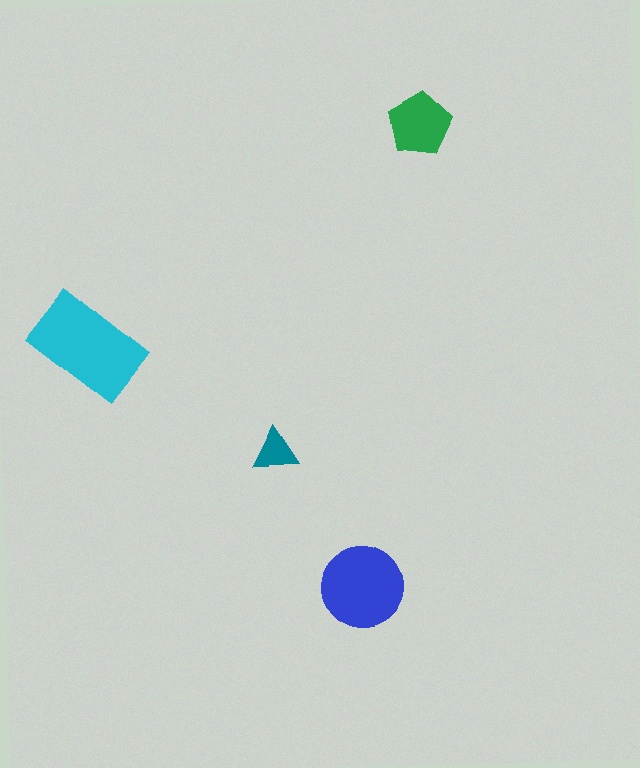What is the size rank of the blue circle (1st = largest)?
2nd.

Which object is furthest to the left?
The cyan rectangle is leftmost.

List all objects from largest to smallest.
The cyan rectangle, the blue circle, the green pentagon, the teal triangle.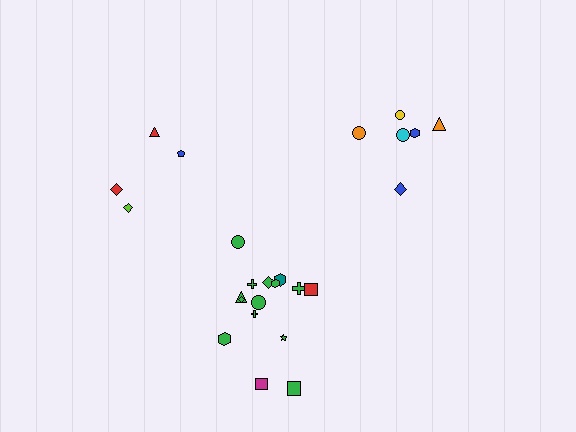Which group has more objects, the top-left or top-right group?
The top-right group.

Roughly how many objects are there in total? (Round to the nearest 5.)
Roughly 25 objects in total.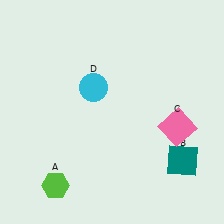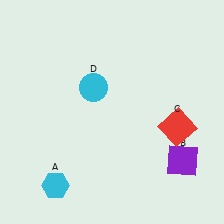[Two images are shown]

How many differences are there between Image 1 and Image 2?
There are 3 differences between the two images.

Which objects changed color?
A changed from lime to cyan. B changed from teal to purple. C changed from pink to red.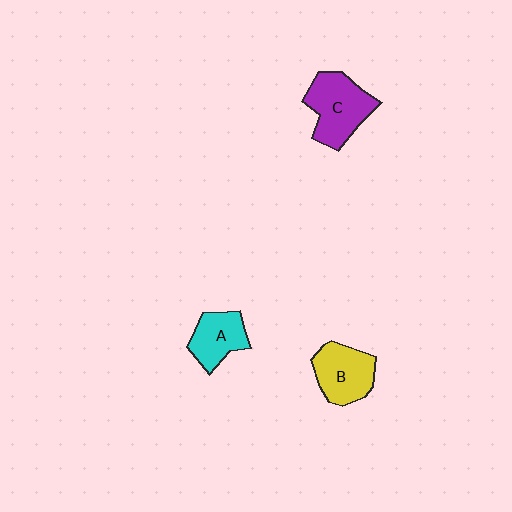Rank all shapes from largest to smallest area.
From largest to smallest: C (purple), B (yellow), A (cyan).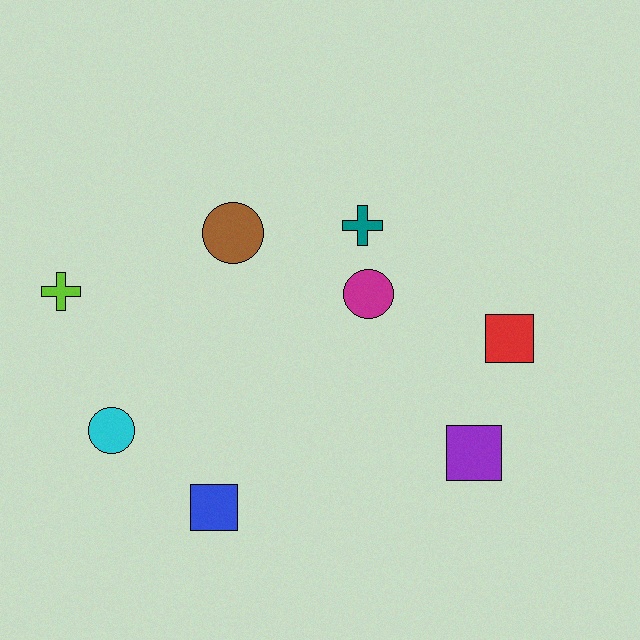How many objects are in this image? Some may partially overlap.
There are 8 objects.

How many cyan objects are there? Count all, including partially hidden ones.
There is 1 cyan object.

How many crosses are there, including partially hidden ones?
There are 2 crosses.